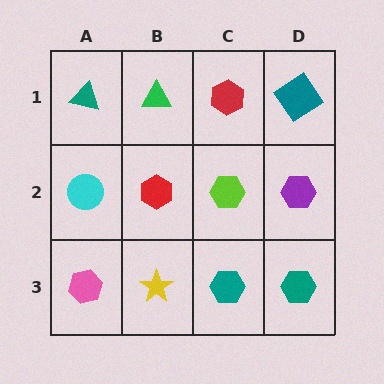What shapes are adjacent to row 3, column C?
A lime hexagon (row 2, column C), a yellow star (row 3, column B), a teal hexagon (row 3, column D).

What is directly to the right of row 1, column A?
A green triangle.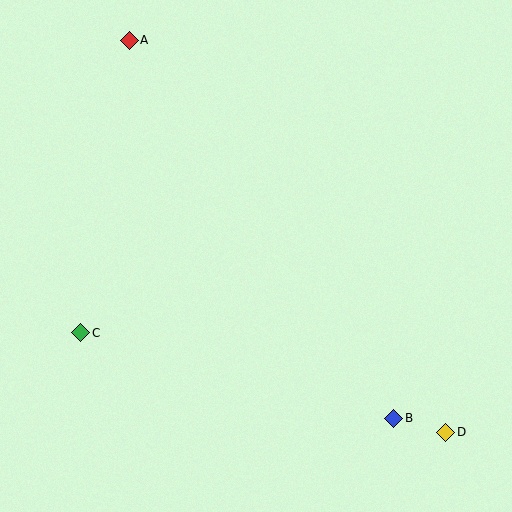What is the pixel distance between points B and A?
The distance between B and A is 462 pixels.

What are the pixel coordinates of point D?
Point D is at (446, 432).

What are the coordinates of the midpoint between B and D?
The midpoint between B and D is at (420, 425).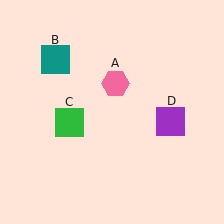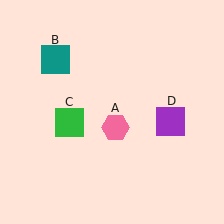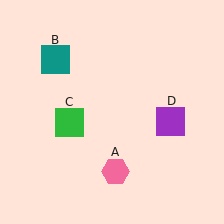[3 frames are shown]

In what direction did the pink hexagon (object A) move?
The pink hexagon (object A) moved down.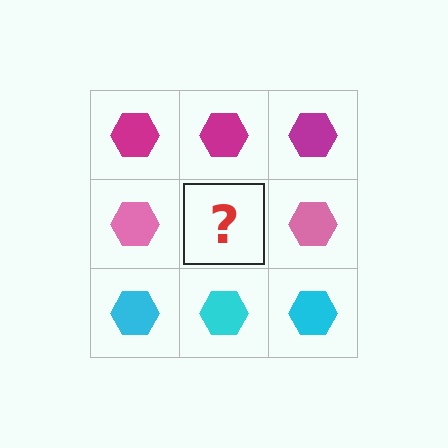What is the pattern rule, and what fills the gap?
The rule is that each row has a consistent color. The gap should be filled with a pink hexagon.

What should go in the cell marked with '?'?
The missing cell should contain a pink hexagon.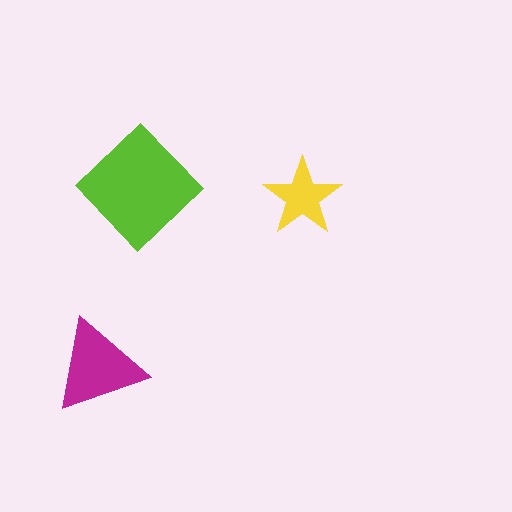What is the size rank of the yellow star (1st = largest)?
3rd.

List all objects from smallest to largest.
The yellow star, the magenta triangle, the lime diamond.